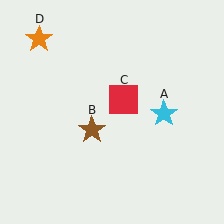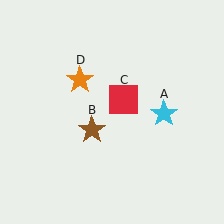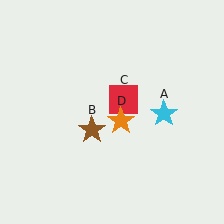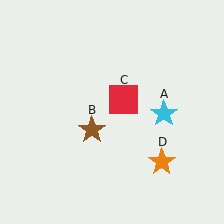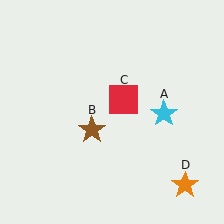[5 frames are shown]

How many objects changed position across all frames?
1 object changed position: orange star (object D).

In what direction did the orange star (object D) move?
The orange star (object D) moved down and to the right.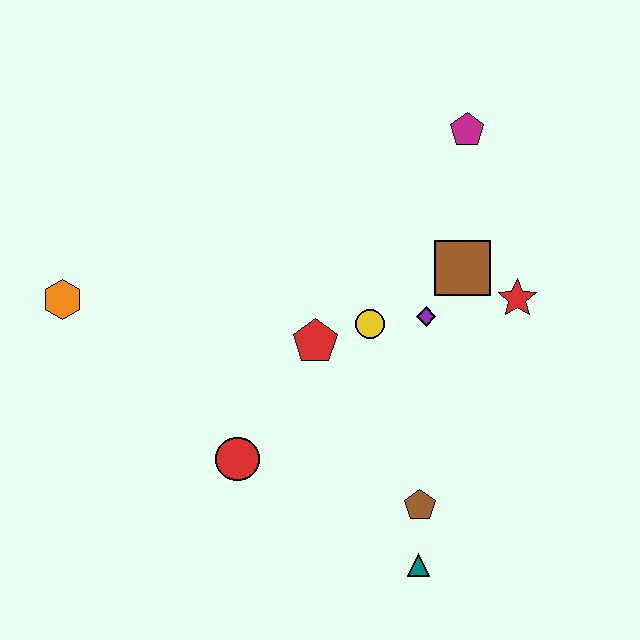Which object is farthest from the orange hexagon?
The red star is farthest from the orange hexagon.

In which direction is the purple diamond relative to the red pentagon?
The purple diamond is to the right of the red pentagon.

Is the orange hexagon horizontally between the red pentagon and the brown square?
No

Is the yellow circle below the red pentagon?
No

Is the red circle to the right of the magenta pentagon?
No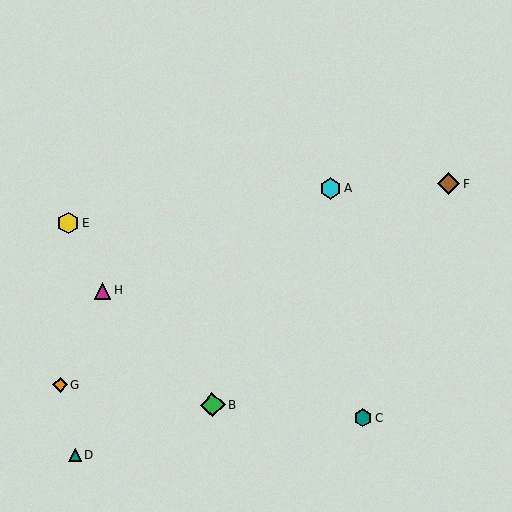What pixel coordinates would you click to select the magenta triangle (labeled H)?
Click at (103, 291) to select the magenta triangle H.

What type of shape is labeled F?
Shape F is a brown diamond.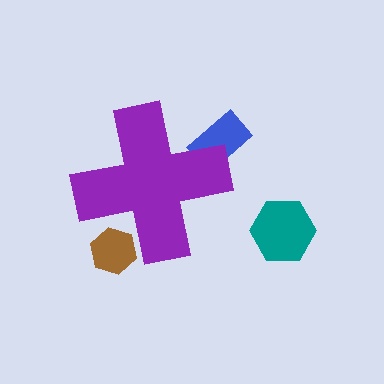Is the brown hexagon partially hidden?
Yes, the brown hexagon is partially hidden behind the purple cross.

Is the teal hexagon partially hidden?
No, the teal hexagon is fully visible.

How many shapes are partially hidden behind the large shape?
2 shapes are partially hidden.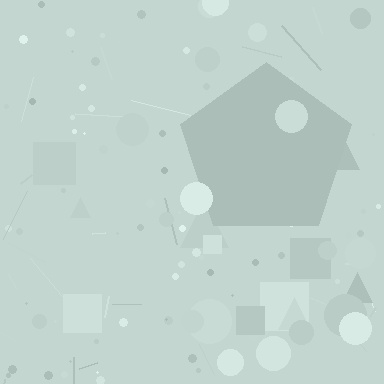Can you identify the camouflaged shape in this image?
The camouflaged shape is a pentagon.